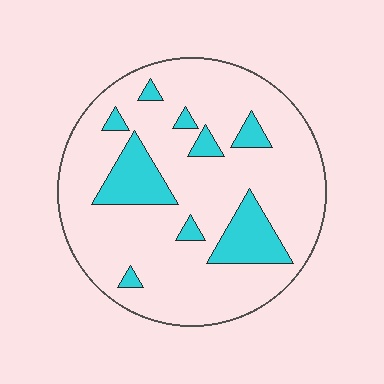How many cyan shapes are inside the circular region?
9.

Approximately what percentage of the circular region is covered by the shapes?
Approximately 15%.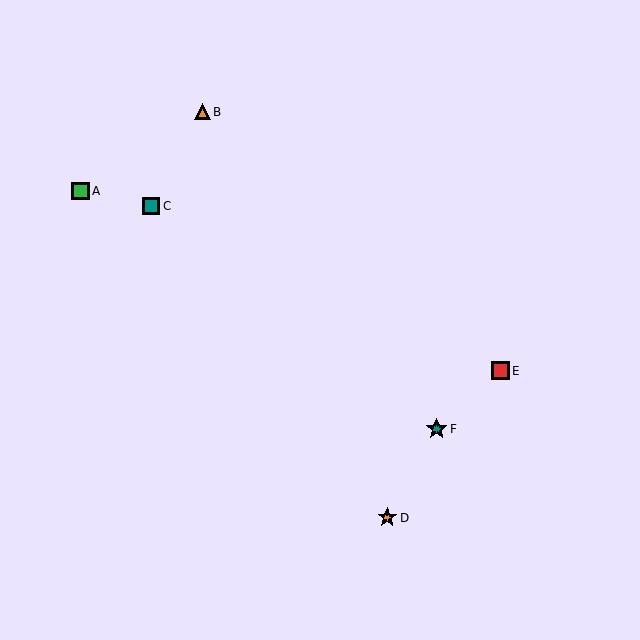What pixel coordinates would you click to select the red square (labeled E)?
Click at (500, 371) to select the red square E.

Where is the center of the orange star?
The center of the orange star is at (387, 518).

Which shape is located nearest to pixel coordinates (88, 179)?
The green square (labeled A) at (81, 191) is nearest to that location.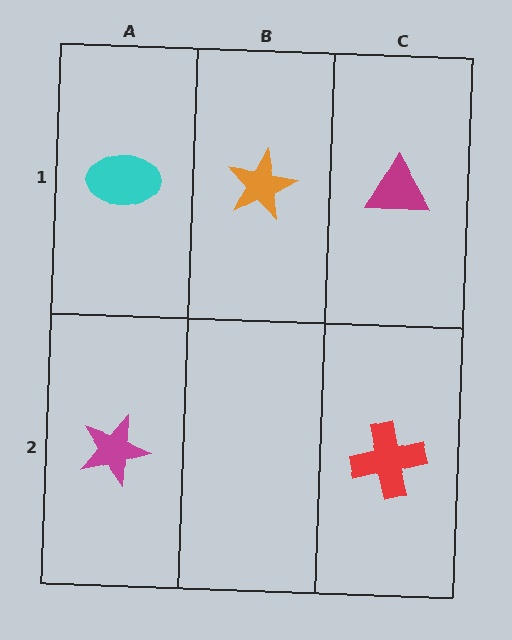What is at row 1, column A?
A cyan ellipse.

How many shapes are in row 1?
3 shapes.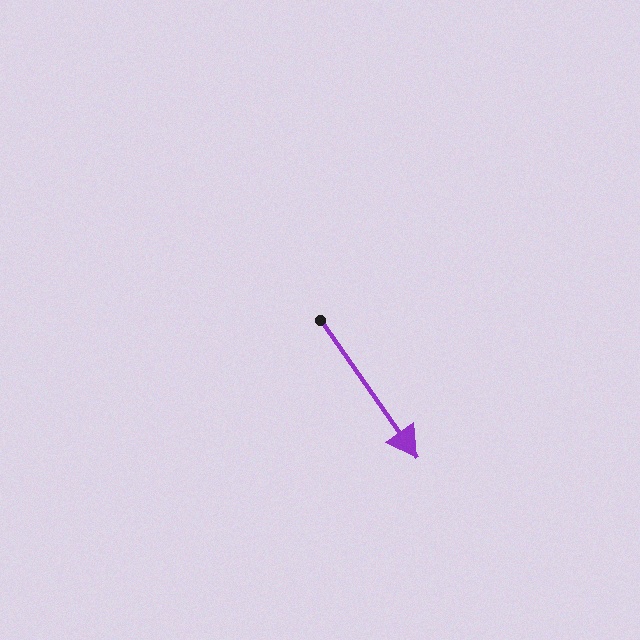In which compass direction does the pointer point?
Southeast.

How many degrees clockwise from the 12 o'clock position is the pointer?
Approximately 145 degrees.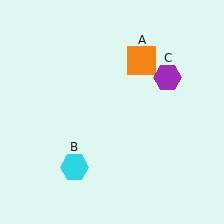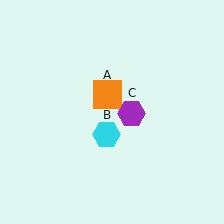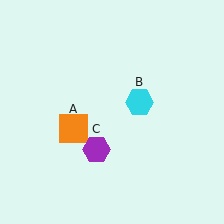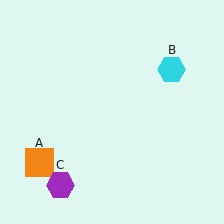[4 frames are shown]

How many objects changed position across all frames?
3 objects changed position: orange square (object A), cyan hexagon (object B), purple hexagon (object C).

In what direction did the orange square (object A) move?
The orange square (object A) moved down and to the left.